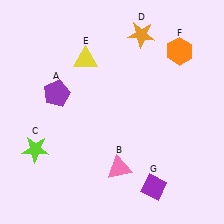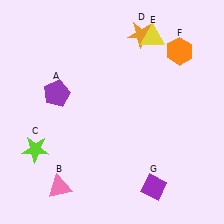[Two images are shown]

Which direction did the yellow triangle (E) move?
The yellow triangle (E) moved right.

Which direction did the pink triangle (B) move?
The pink triangle (B) moved left.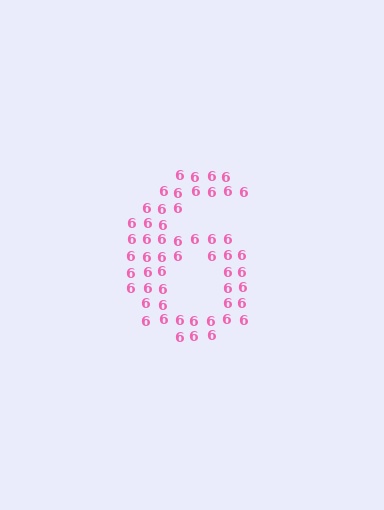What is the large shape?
The large shape is the digit 6.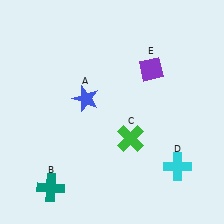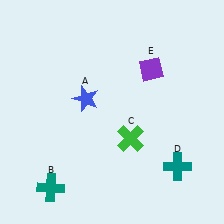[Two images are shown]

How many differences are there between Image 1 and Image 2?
There is 1 difference between the two images.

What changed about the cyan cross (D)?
In Image 1, D is cyan. In Image 2, it changed to teal.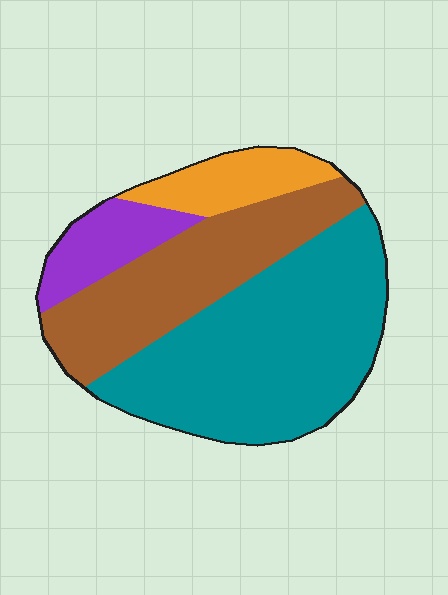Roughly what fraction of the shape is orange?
Orange takes up about one tenth (1/10) of the shape.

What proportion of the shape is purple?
Purple covers 11% of the shape.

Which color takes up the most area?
Teal, at roughly 50%.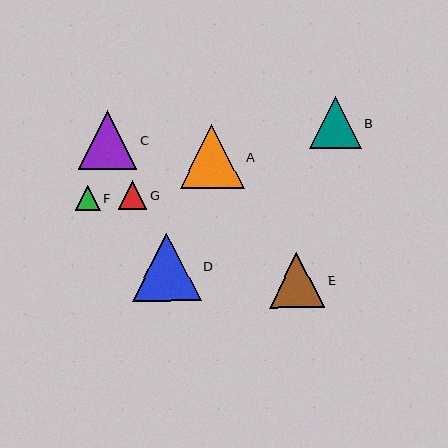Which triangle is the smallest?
Triangle F is the smallest with a size of approximately 25 pixels.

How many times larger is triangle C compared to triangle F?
Triangle C is approximately 2.3 times the size of triangle F.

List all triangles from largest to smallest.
From largest to smallest: D, A, C, E, B, G, F.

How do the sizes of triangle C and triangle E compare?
Triangle C and triangle E are approximately the same size.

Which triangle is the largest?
Triangle D is the largest with a size of approximately 68 pixels.